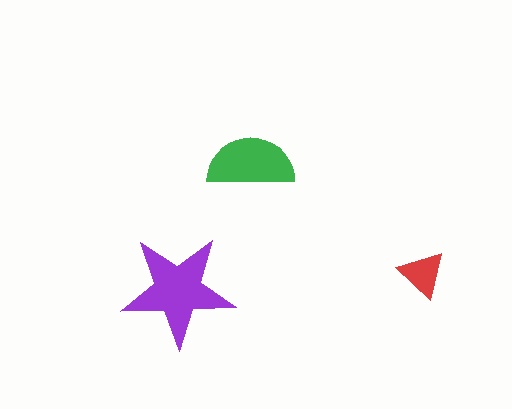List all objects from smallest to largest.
The red triangle, the green semicircle, the purple star.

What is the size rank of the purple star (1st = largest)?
1st.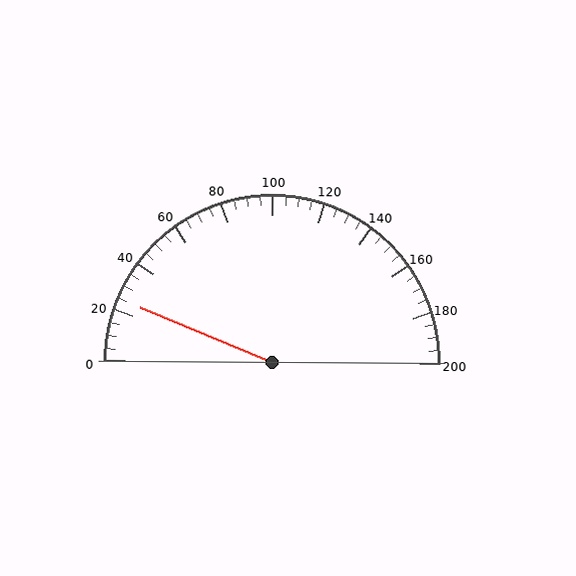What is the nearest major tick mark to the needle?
The nearest major tick mark is 20.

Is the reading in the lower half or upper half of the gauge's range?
The reading is in the lower half of the range (0 to 200).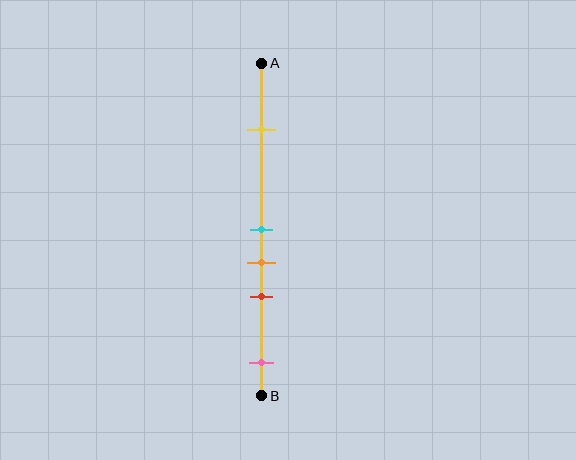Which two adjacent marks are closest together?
The cyan and orange marks are the closest adjacent pair.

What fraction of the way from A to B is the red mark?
The red mark is approximately 70% (0.7) of the way from A to B.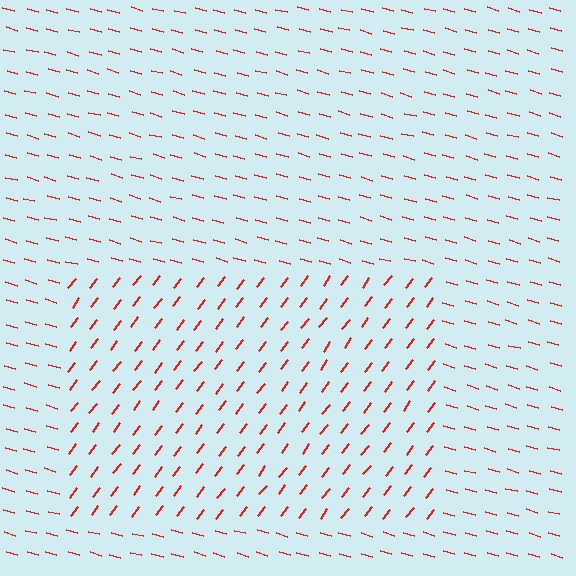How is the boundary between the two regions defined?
The boundary is defined purely by a change in line orientation (approximately 68 degrees difference). All lines are the same color and thickness.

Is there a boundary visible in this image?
Yes, there is a texture boundary formed by a change in line orientation.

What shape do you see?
I see a rectangle.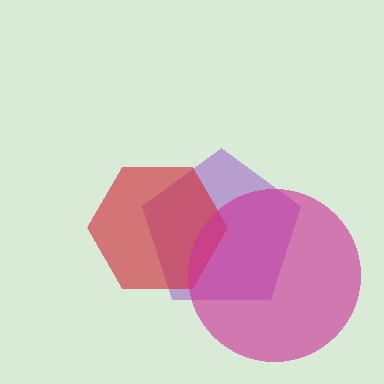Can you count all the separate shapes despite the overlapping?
Yes, there are 3 separate shapes.